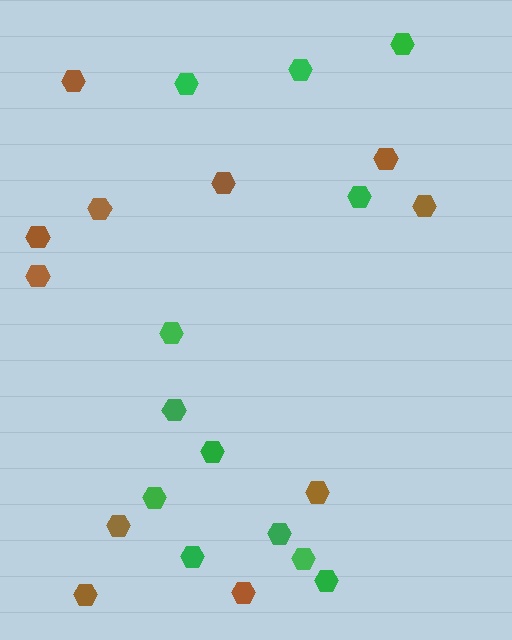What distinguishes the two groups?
There are 2 groups: one group of brown hexagons (11) and one group of green hexagons (12).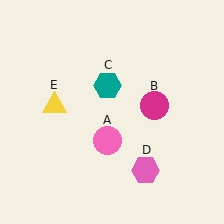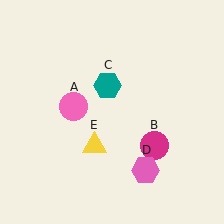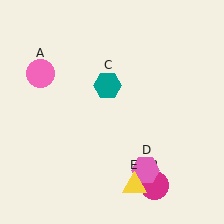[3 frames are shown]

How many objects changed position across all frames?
3 objects changed position: pink circle (object A), magenta circle (object B), yellow triangle (object E).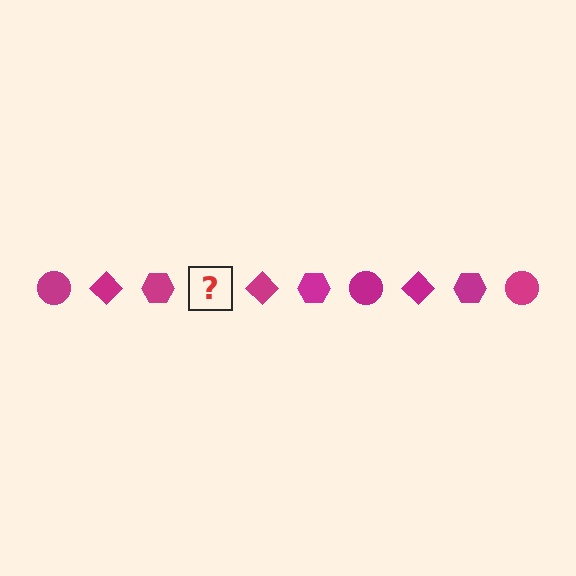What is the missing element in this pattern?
The missing element is a magenta circle.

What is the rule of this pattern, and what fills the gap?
The rule is that the pattern cycles through circle, diamond, hexagon shapes in magenta. The gap should be filled with a magenta circle.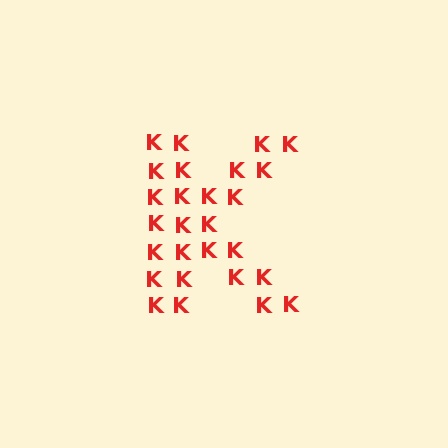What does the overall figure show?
The overall figure shows the letter K.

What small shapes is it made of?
It is made of small letter K's.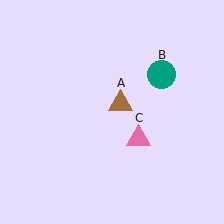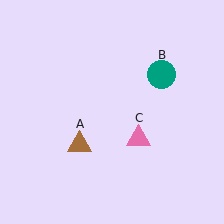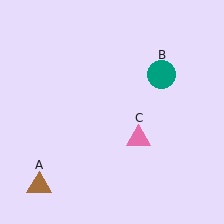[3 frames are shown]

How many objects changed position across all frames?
1 object changed position: brown triangle (object A).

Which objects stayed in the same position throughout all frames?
Teal circle (object B) and pink triangle (object C) remained stationary.